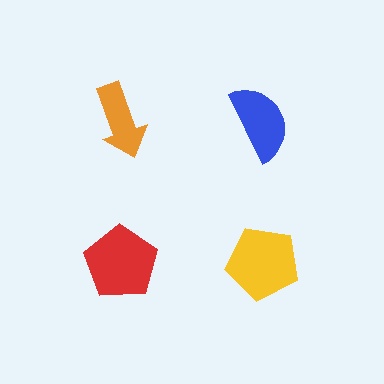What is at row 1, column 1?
An orange arrow.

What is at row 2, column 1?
A red pentagon.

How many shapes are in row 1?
2 shapes.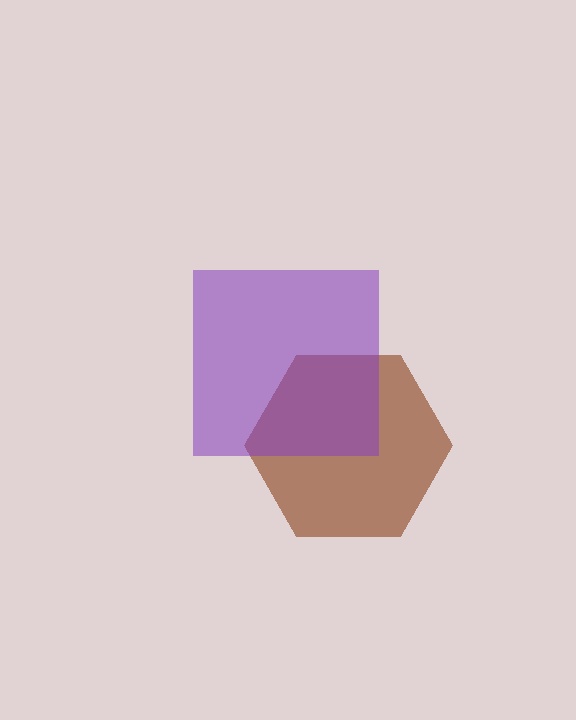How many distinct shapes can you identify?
There are 2 distinct shapes: a brown hexagon, a purple square.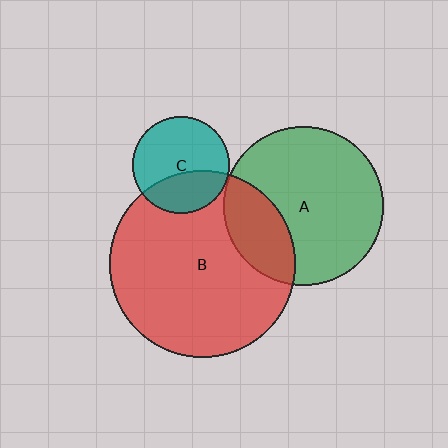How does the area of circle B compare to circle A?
Approximately 1.4 times.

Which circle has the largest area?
Circle B (red).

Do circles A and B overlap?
Yes.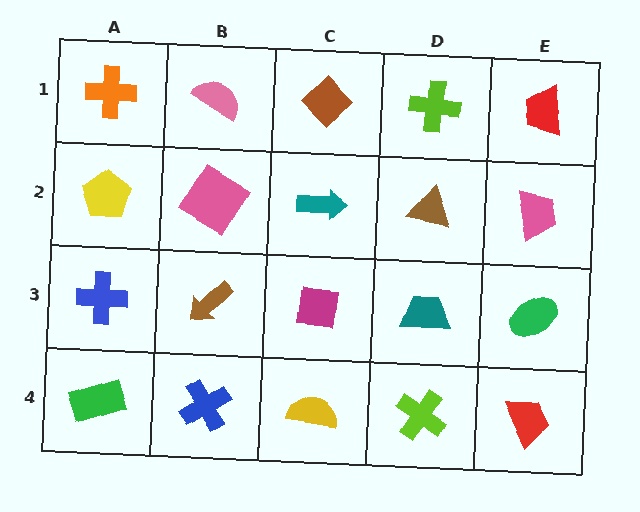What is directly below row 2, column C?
A magenta square.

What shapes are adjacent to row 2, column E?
A red trapezoid (row 1, column E), a green ellipse (row 3, column E), a brown triangle (row 2, column D).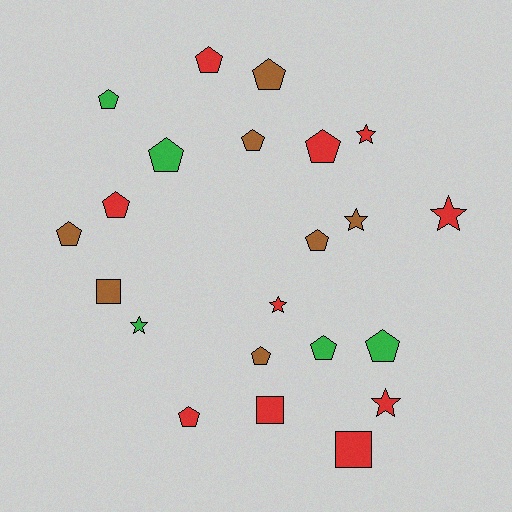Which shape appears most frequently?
Pentagon, with 13 objects.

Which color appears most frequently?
Red, with 10 objects.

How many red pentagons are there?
There are 4 red pentagons.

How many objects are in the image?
There are 22 objects.